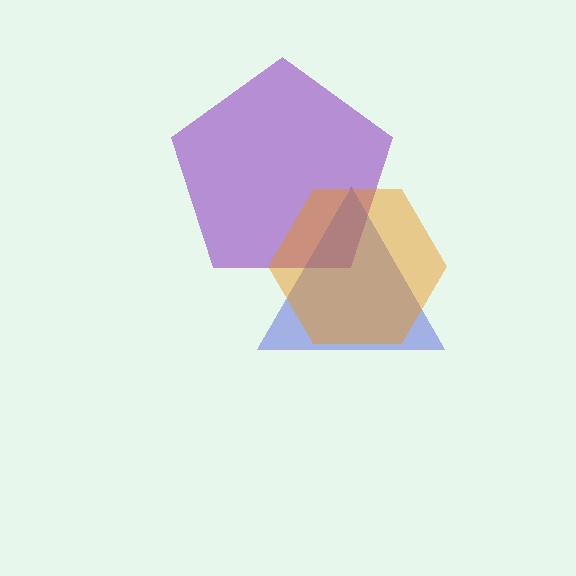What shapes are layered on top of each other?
The layered shapes are: a purple pentagon, a blue triangle, an orange hexagon.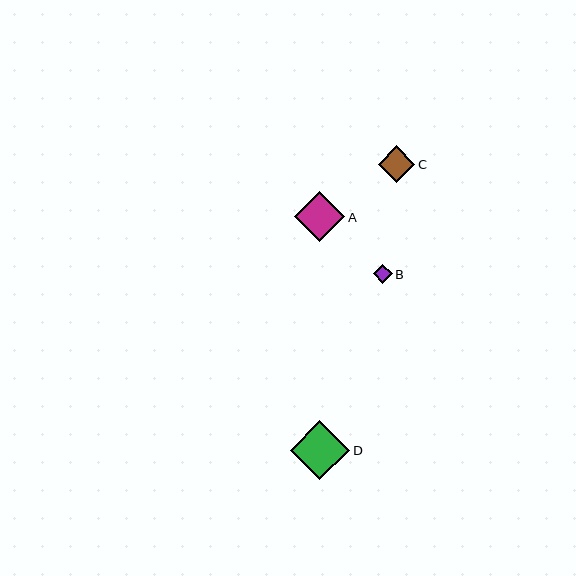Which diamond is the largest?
Diamond D is the largest with a size of approximately 60 pixels.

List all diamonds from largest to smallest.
From largest to smallest: D, A, C, B.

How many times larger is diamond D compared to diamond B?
Diamond D is approximately 3.1 times the size of diamond B.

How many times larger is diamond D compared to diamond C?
Diamond D is approximately 1.6 times the size of diamond C.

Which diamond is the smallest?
Diamond B is the smallest with a size of approximately 19 pixels.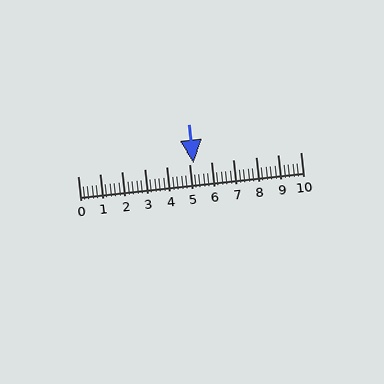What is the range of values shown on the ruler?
The ruler shows values from 0 to 10.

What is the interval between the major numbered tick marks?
The major tick marks are spaced 1 units apart.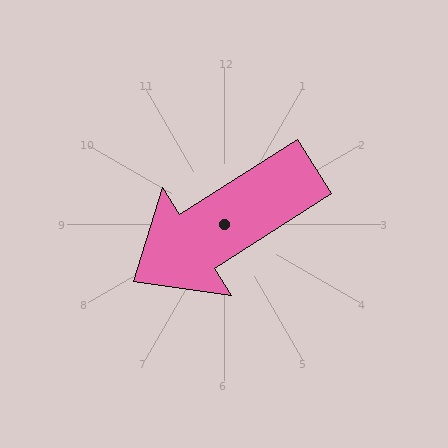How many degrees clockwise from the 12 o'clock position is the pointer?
Approximately 238 degrees.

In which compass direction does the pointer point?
Southwest.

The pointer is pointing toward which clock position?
Roughly 8 o'clock.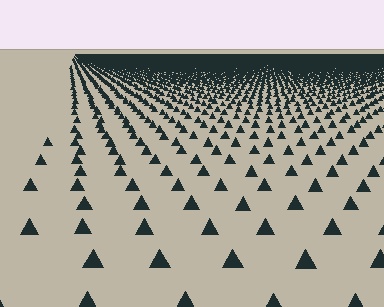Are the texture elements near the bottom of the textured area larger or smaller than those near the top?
Larger. Near the bottom, elements are closer to the viewer and appear at a bigger on-screen size.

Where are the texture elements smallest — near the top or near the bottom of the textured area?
Near the top.